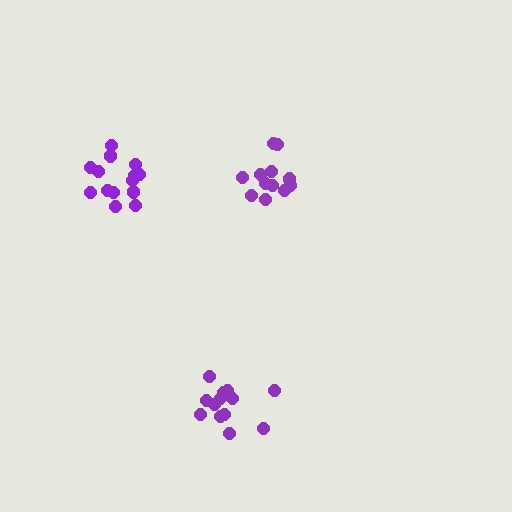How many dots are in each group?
Group 1: 12 dots, Group 2: 13 dots, Group 3: 14 dots (39 total).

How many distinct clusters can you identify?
There are 3 distinct clusters.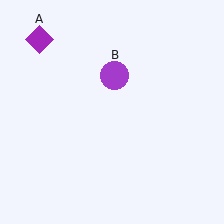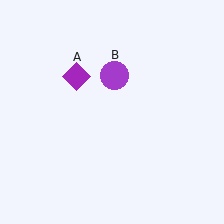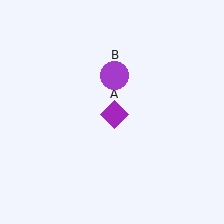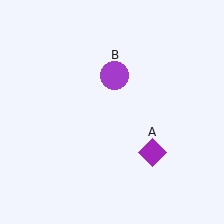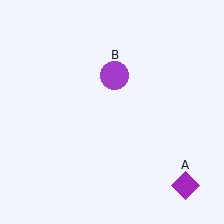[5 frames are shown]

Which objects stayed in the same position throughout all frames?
Purple circle (object B) remained stationary.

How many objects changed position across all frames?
1 object changed position: purple diamond (object A).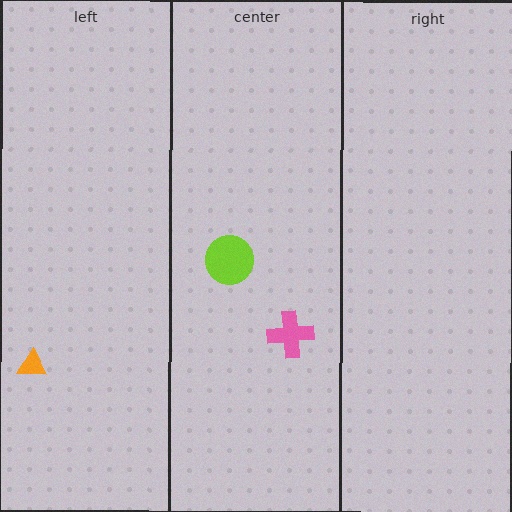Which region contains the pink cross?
The center region.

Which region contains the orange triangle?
The left region.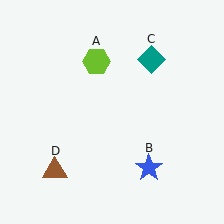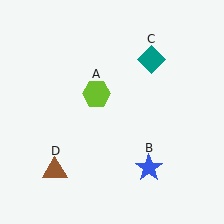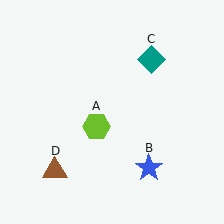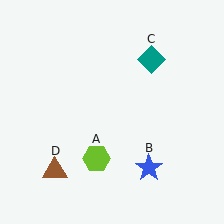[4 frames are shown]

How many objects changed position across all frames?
1 object changed position: lime hexagon (object A).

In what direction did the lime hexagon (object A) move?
The lime hexagon (object A) moved down.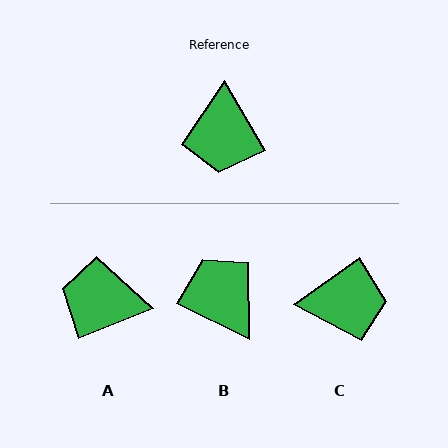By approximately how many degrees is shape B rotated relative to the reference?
Approximately 146 degrees clockwise.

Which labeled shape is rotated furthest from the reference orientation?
B, about 146 degrees away.